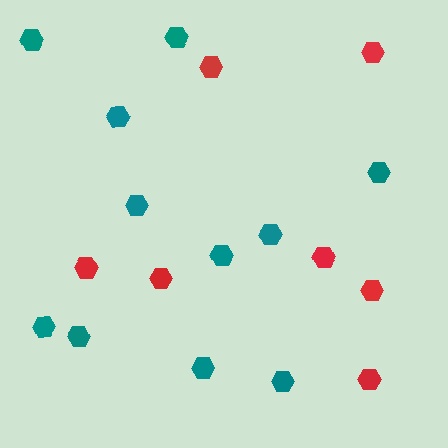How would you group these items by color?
There are 2 groups: one group of teal hexagons (11) and one group of red hexagons (7).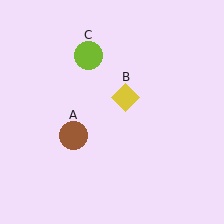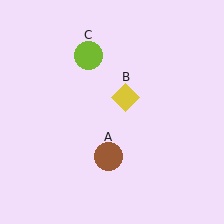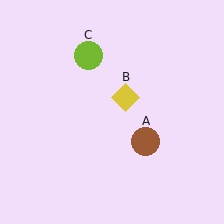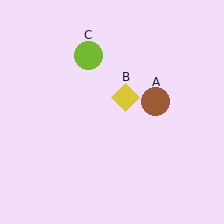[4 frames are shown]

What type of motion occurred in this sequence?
The brown circle (object A) rotated counterclockwise around the center of the scene.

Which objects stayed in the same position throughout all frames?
Yellow diamond (object B) and lime circle (object C) remained stationary.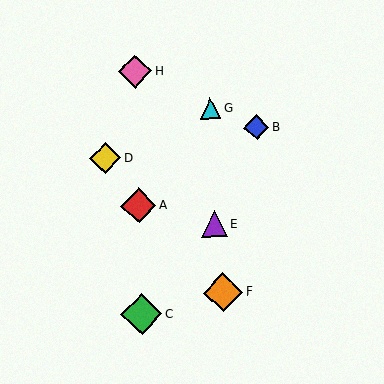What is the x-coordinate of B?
Object B is at x≈257.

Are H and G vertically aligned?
No, H is at x≈135 and G is at x≈210.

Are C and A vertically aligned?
Yes, both are at x≈142.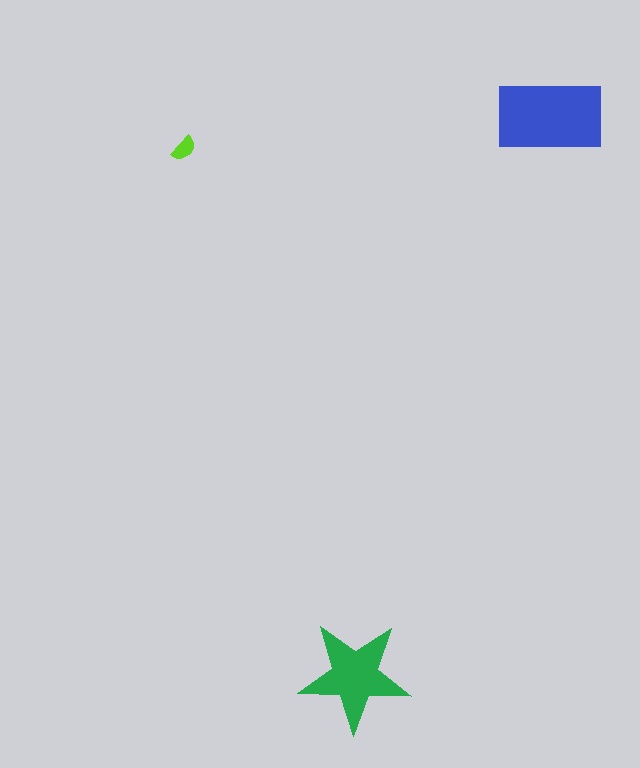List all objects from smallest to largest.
The lime semicircle, the green star, the blue rectangle.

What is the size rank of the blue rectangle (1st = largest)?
1st.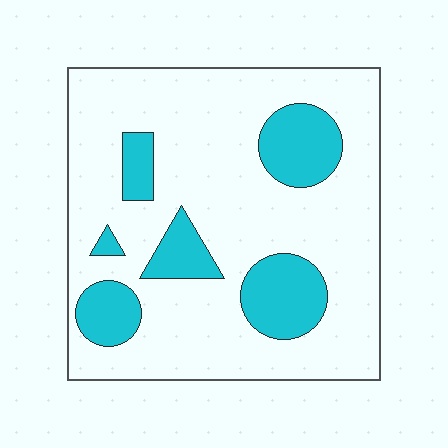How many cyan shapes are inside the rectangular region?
6.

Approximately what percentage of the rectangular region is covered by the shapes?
Approximately 20%.